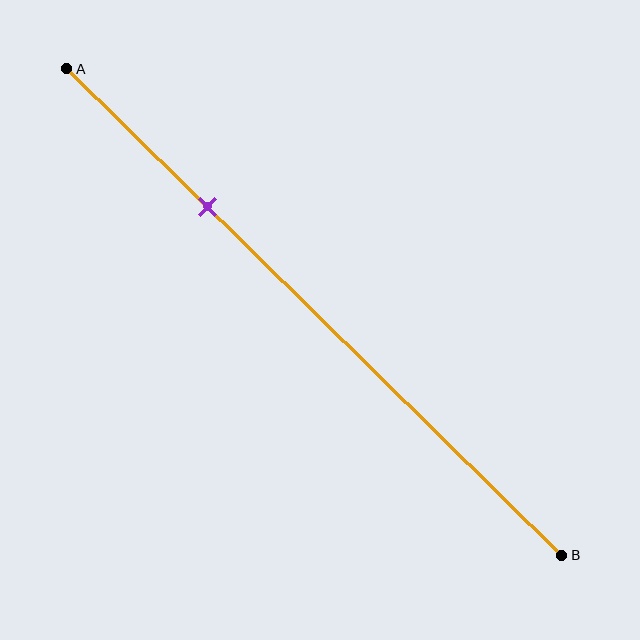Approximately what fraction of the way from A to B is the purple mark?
The purple mark is approximately 30% of the way from A to B.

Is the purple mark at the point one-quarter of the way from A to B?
No, the mark is at about 30% from A, not at the 25% one-quarter point.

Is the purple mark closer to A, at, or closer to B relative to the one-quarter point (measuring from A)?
The purple mark is closer to point B than the one-quarter point of segment AB.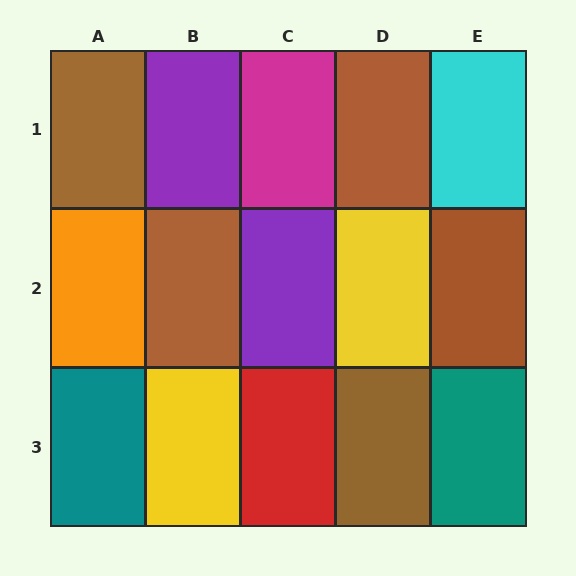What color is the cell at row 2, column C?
Purple.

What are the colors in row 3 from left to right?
Teal, yellow, red, brown, teal.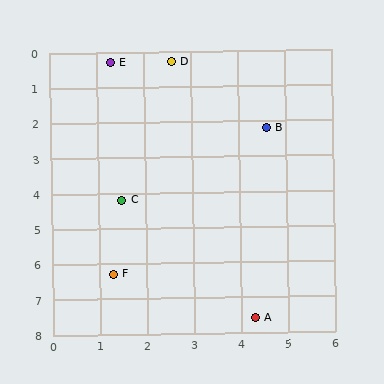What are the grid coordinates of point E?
Point E is at approximately (1.3, 0.3).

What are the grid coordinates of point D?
Point D is at approximately (2.6, 0.3).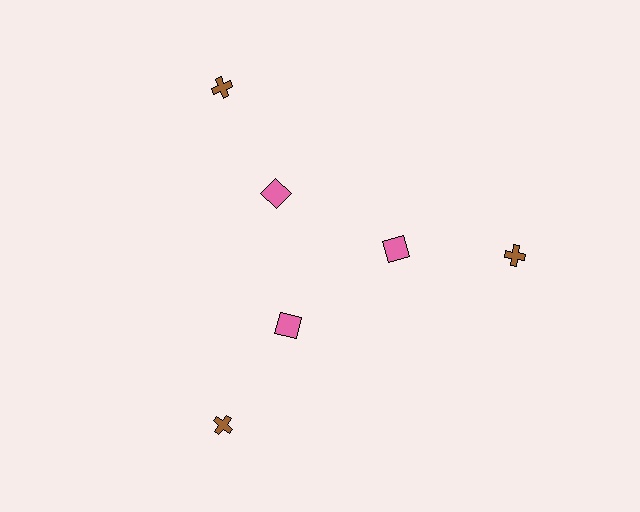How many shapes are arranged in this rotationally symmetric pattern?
There are 6 shapes, arranged in 3 groups of 2.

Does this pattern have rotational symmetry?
Yes, this pattern has 3-fold rotational symmetry. It looks the same after rotating 120 degrees around the center.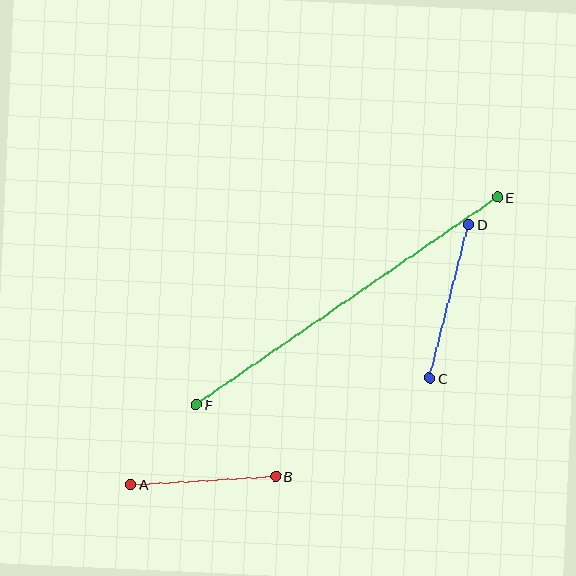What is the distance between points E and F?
The distance is approximately 366 pixels.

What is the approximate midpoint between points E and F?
The midpoint is at approximately (347, 301) pixels.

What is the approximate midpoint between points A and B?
The midpoint is at approximately (203, 480) pixels.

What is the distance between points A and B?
The distance is approximately 145 pixels.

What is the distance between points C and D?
The distance is approximately 159 pixels.